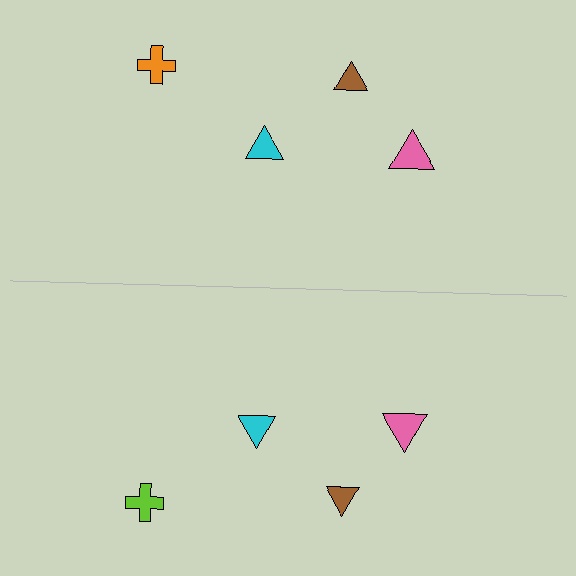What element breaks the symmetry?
The lime cross on the bottom side breaks the symmetry — its mirror counterpart is orange.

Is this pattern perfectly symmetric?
No, the pattern is not perfectly symmetric. The lime cross on the bottom side breaks the symmetry — its mirror counterpart is orange.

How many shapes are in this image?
There are 8 shapes in this image.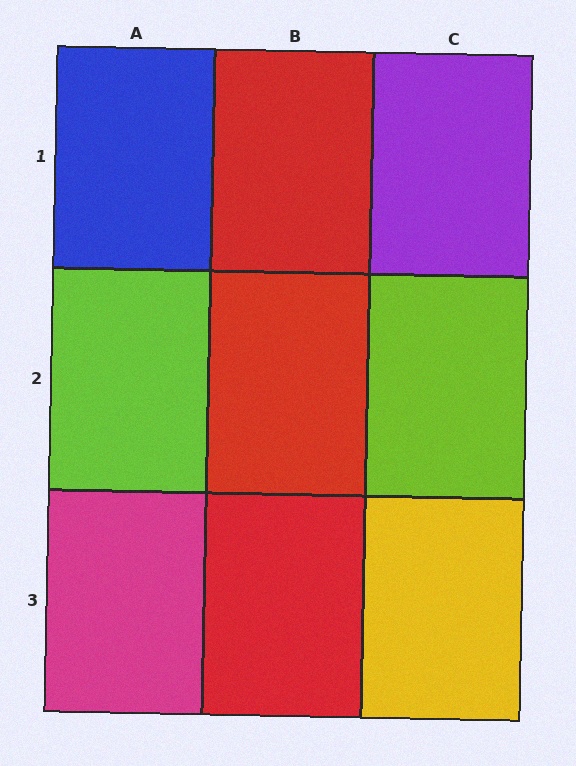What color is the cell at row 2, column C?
Lime.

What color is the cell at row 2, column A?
Lime.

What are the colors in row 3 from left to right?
Magenta, red, yellow.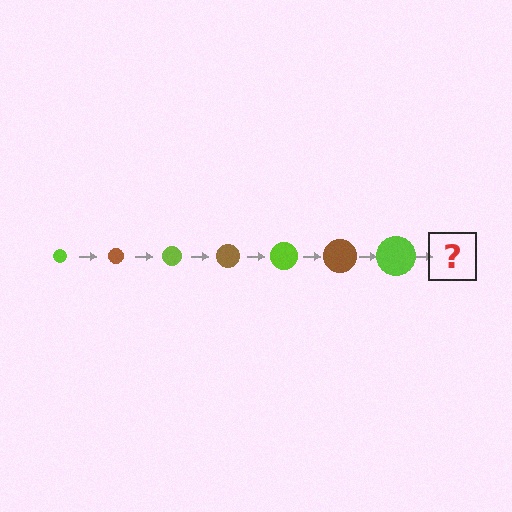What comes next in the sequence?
The next element should be a brown circle, larger than the previous one.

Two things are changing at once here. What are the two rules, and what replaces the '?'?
The two rules are that the circle grows larger each step and the color cycles through lime and brown. The '?' should be a brown circle, larger than the previous one.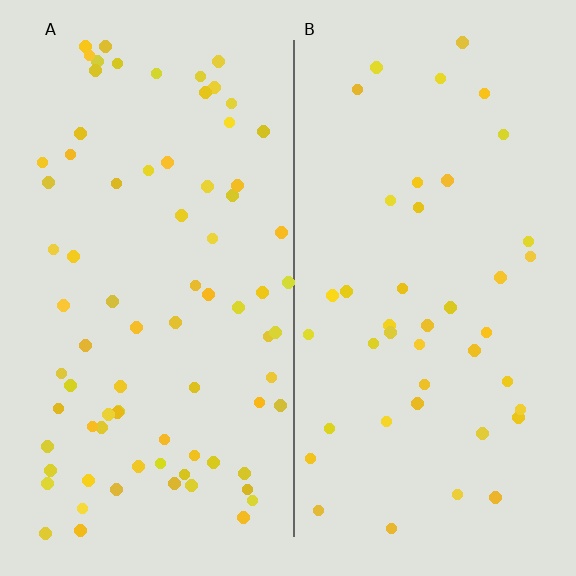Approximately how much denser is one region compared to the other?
Approximately 1.9× — region A over region B.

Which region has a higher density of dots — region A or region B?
A (the left).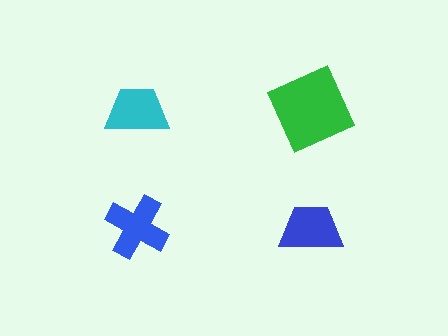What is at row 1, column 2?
A green square.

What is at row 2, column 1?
A blue cross.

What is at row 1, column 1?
A cyan trapezoid.